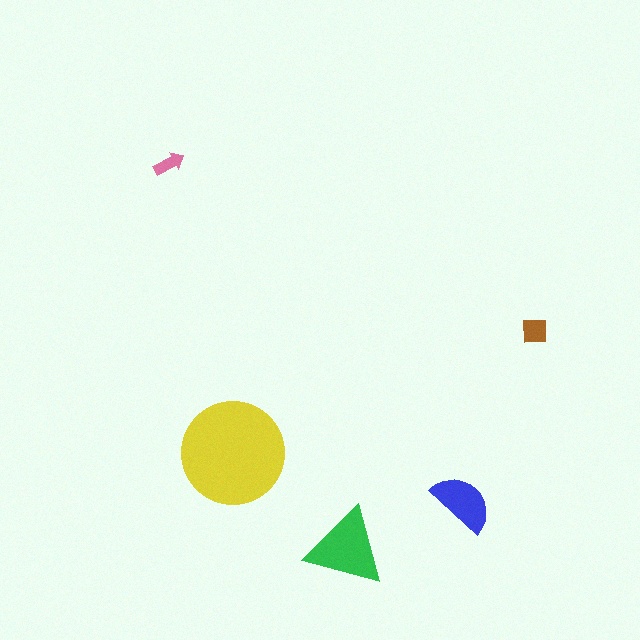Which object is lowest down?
The green triangle is bottommost.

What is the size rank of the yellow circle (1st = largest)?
1st.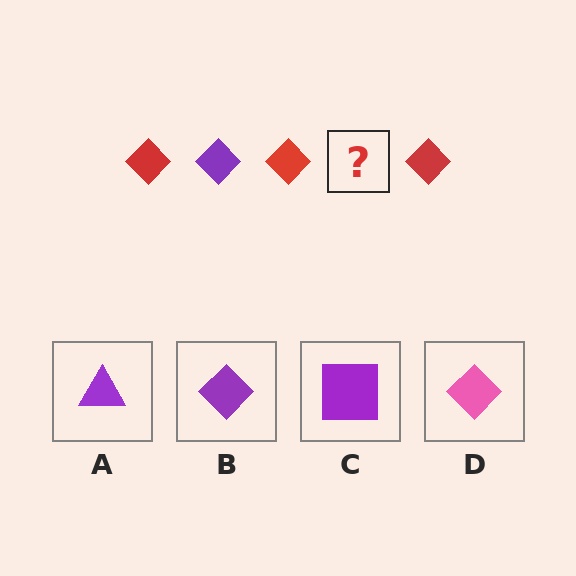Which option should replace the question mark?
Option B.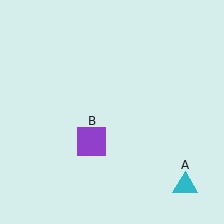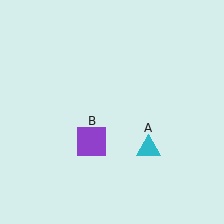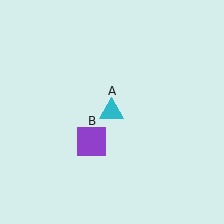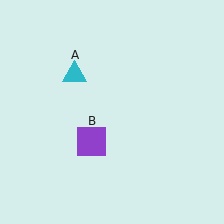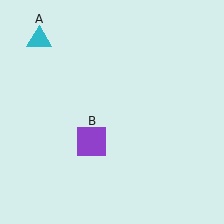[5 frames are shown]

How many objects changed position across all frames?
1 object changed position: cyan triangle (object A).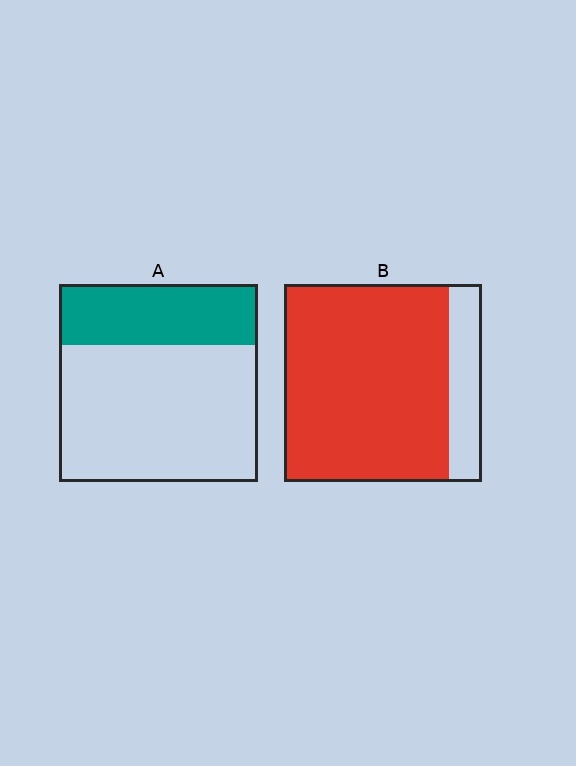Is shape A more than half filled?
No.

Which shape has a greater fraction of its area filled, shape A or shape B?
Shape B.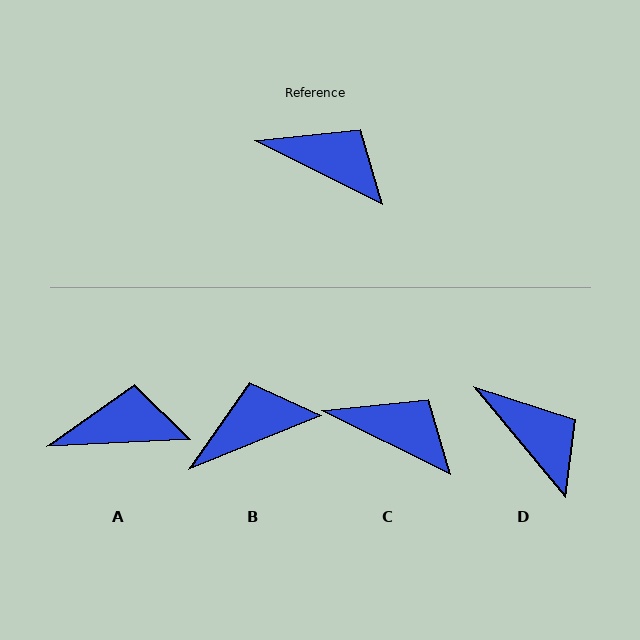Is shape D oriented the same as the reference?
No, it is off by about 24 degrees.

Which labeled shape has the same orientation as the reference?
C.